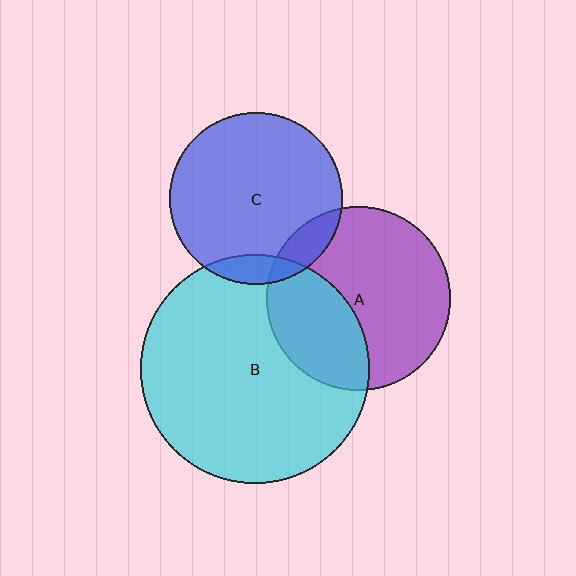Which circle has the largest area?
Circle B (cyan).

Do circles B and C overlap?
Yes.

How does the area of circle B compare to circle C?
Approximately 1.8 times.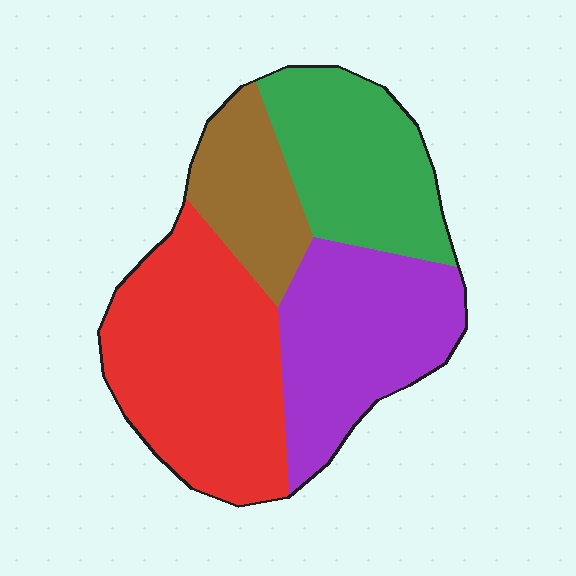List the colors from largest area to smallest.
From largest to smallest: red, purple, green, brown.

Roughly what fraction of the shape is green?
Green takes up about one quarter (1/4) of the shape.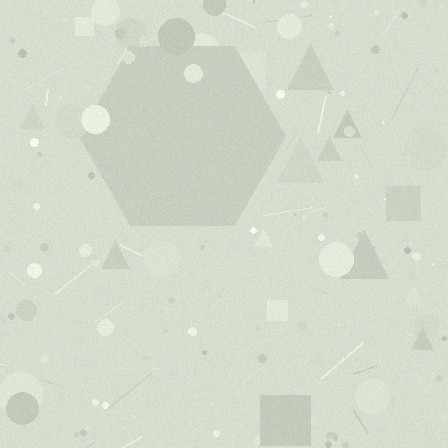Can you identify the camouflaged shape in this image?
The camouflaged shape is a hexagon.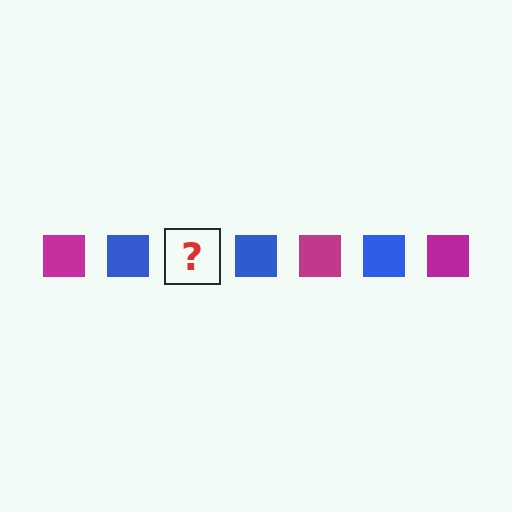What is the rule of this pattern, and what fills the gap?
The rule is that the pattern cycles through magenta, blue squares. The gap should be filled with a magenta square.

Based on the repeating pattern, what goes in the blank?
The blank should be a magenta square.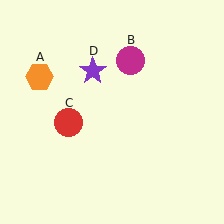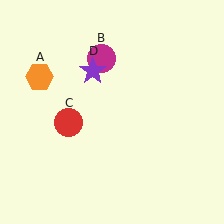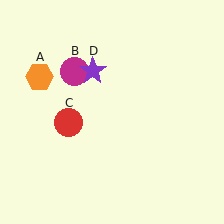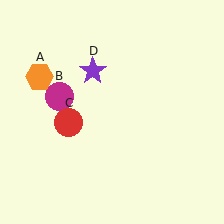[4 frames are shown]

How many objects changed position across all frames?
1 object changed position: magenta circle (object B).